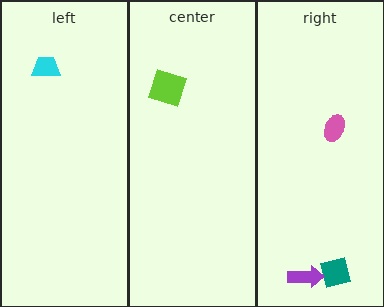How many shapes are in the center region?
1.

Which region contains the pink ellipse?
The right region.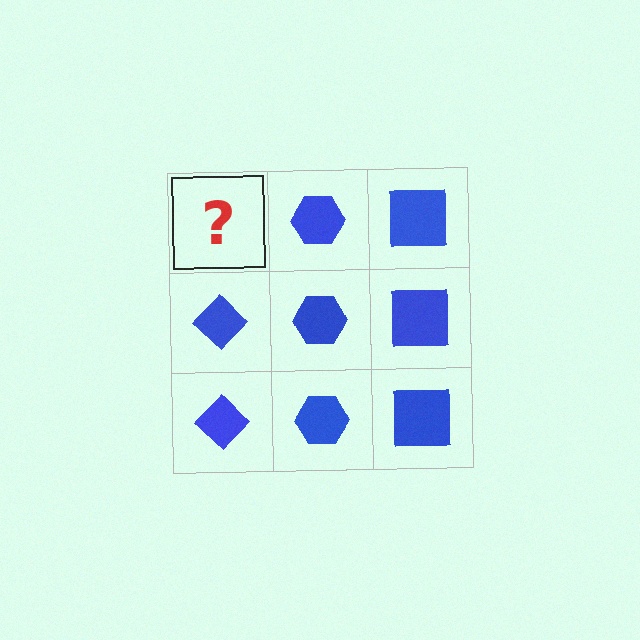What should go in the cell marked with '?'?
The missing cell should contain a blue diamond.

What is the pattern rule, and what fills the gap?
The rule is that each column has a consistent shape. The gap should be filled with a blue diamond.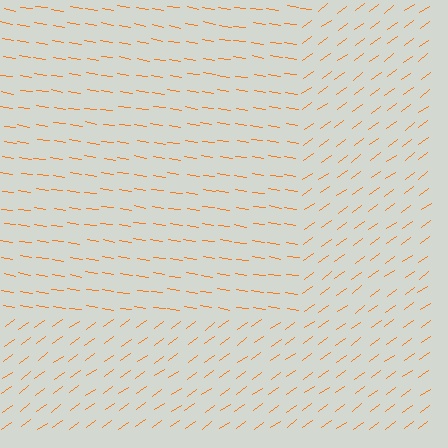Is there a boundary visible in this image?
Yes, there is a texture boundary formed by a change in line orientation.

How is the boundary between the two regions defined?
The boundary is defined purely by a change in line orientation (approximately 45 degrees difference). All lines are the same color and thickness.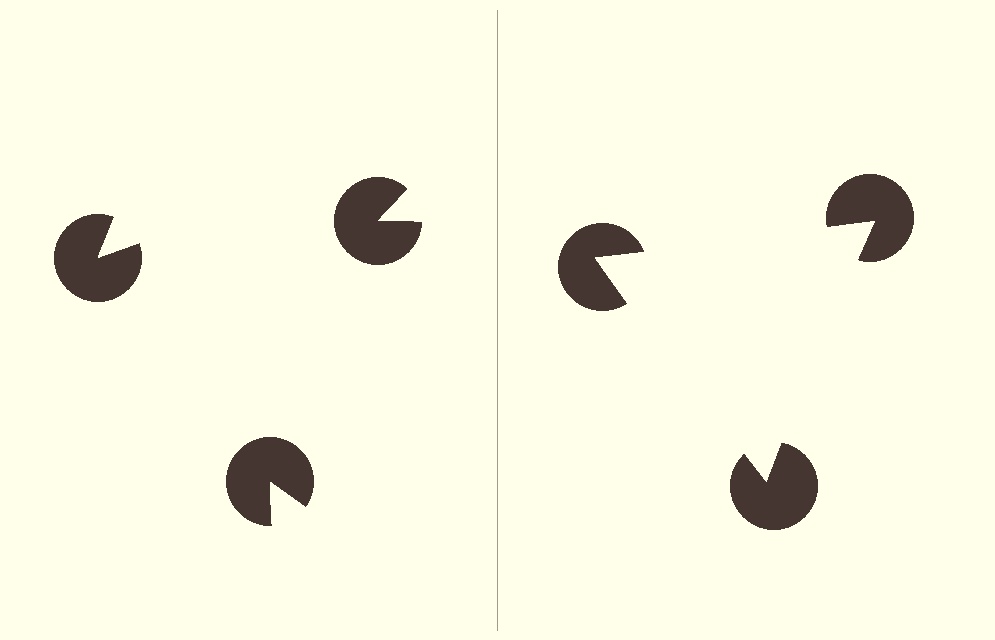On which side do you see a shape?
An illusory triangle appears on the right side. On the left side the wedge cuts are rotated, so no coherent shape forms.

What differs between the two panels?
The pac-man discs are positioned identically on both sides; only the wedge orientations differ. On the right they align to a triangle; on the left they are misaligned.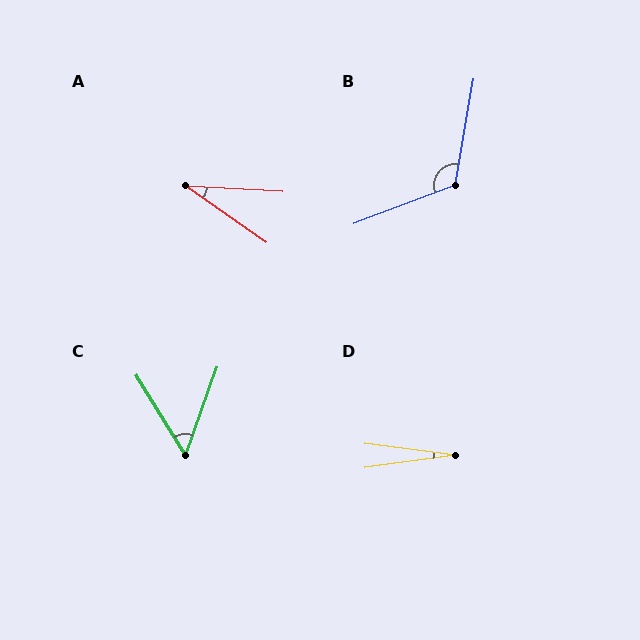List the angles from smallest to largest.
D (15°), A (32°), C (51°), B (120°).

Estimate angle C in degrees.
Approximately 51 degrees.